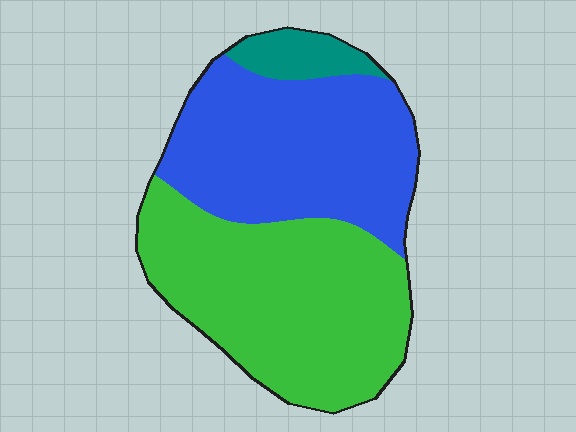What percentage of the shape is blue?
Blue takes up about two fifths (2/5) of the shape.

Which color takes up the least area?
Teal, at roughly 5%.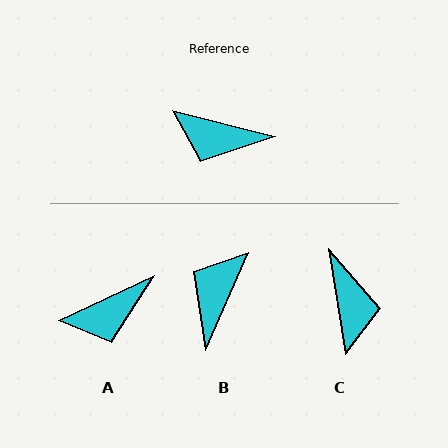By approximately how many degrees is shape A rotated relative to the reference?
Approximately 39 degrees counter-clockwise.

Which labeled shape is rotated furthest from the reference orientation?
C, about 113 degrees away.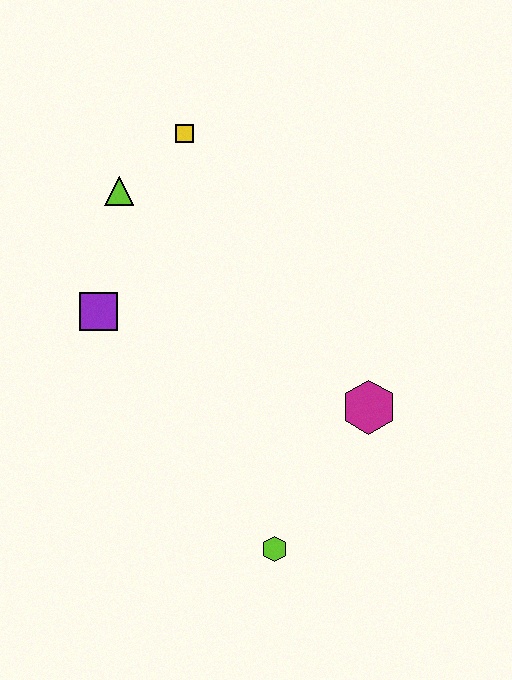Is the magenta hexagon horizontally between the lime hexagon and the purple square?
No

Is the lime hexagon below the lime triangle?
Yes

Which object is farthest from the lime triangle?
The lime hexagon is farthest from the lime triangle.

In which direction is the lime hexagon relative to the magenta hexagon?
The lime hexagon is below the magenta hexagon.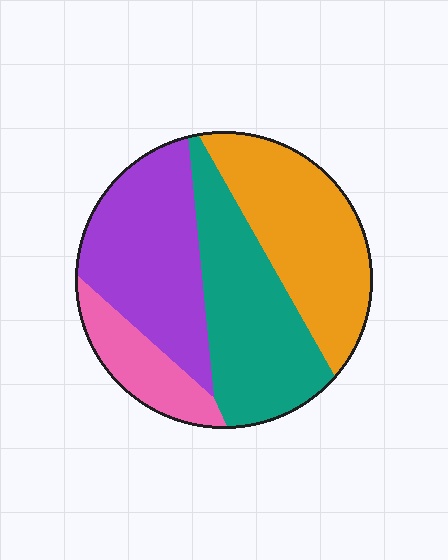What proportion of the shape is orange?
Orange covers 29% of the shape.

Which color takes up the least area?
Pink, at roughly 10%.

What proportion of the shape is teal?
Teal covers about 30% of the shape.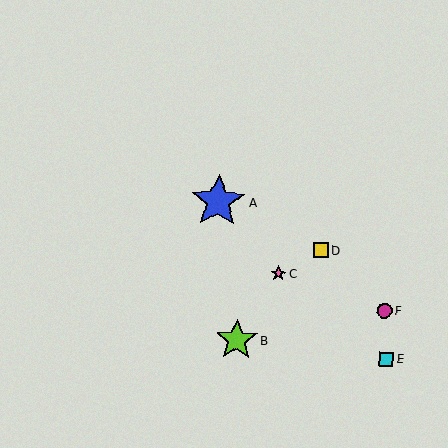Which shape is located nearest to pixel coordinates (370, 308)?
The magenta circle (labeled F) at (384, 311) is nearest to that location.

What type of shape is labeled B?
Shape B is a lime star.